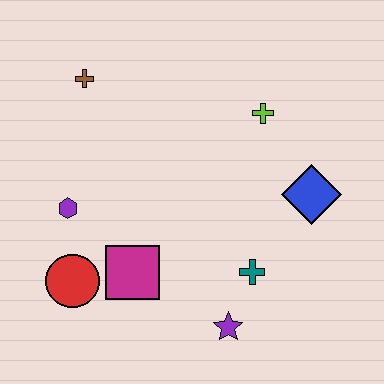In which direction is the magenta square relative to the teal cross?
The magenta square is to the left of the teal cross.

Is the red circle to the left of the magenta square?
Yes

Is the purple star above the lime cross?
No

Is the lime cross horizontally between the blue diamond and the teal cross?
Yes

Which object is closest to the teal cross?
The purple star is closest to the teal cross.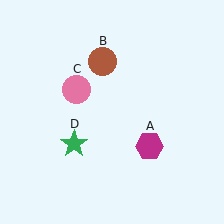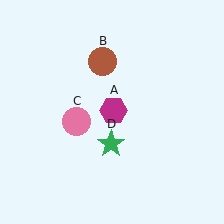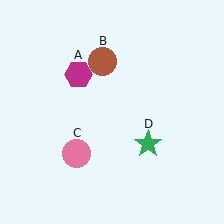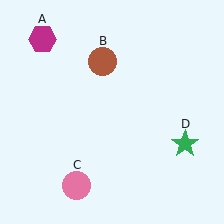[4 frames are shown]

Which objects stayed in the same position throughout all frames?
Brown circle (object B) remained stationary.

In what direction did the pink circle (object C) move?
The pink circle (object C) moved down.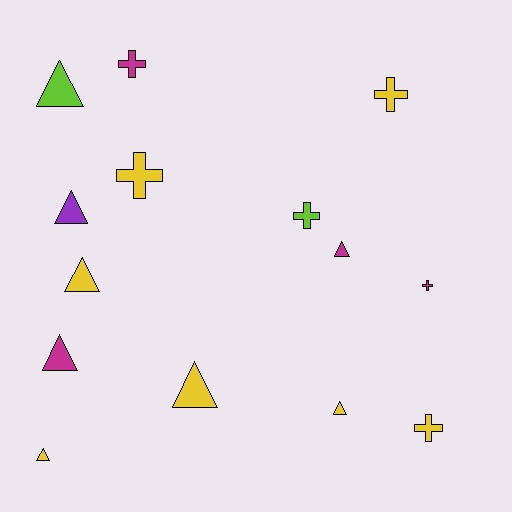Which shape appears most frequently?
Triangle, with 8 objects.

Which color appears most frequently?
Yellow, with 7 objects.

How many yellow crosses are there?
There are 3 yellow crosses.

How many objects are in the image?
There are 14 objects.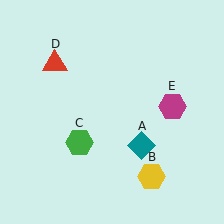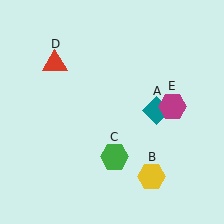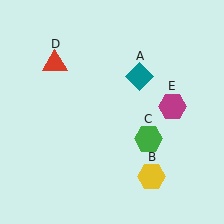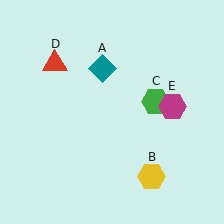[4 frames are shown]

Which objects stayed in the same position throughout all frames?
Yellow hexagon (object B) and red triangle (object D) and magenta hexagon (object E) remained stationary.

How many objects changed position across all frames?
2 objects changed position: teal diamond (object A), green hexagon (object C).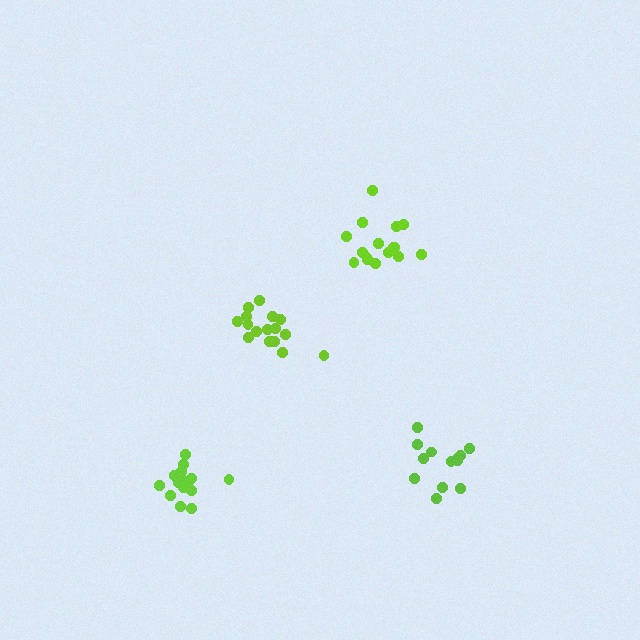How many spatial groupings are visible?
There are 4 spatial groupings.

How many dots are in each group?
Group 1: 16 dots, Group 2: 16 dots, Group 3: 16 dots, Group 4: 13 dots (61 total).